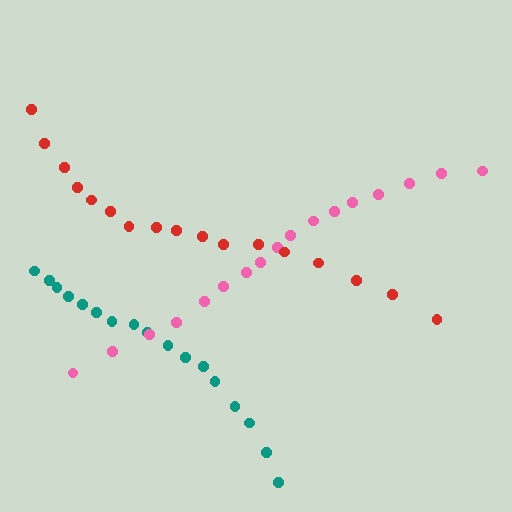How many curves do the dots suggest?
There are 3 distinct paths.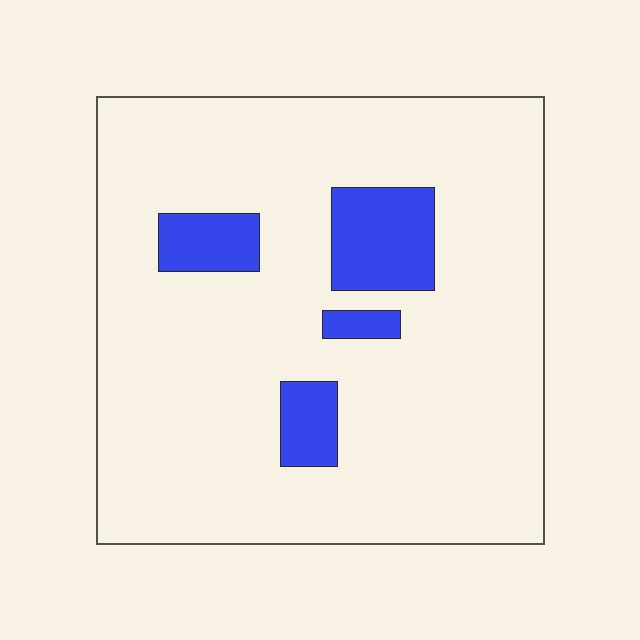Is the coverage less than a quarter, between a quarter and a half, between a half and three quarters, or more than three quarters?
Less than a quarter.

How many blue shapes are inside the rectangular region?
4.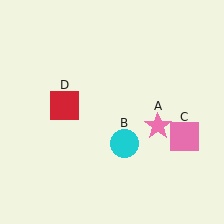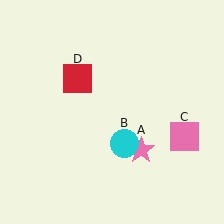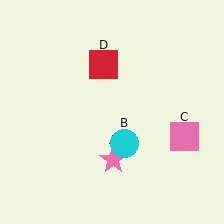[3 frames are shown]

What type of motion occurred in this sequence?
The pink star (object A), red square (object D) rotated clockwise around the center of the scene.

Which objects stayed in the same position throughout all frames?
Cyan circle (object B) and pink square (object C) remained stationary.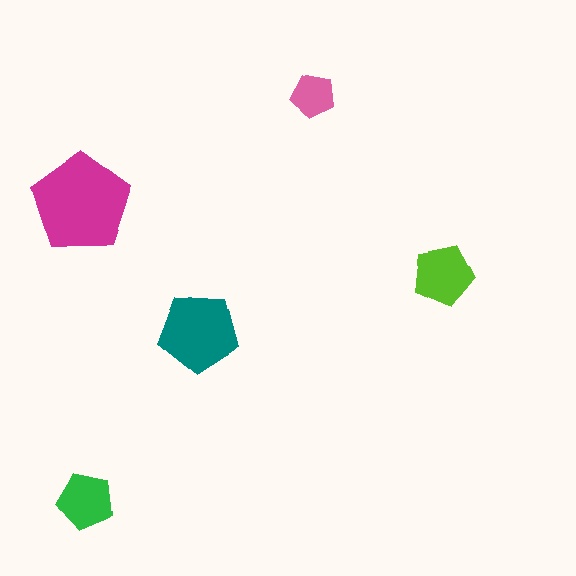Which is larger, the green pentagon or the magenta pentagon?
The magenta one.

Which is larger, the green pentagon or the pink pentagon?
The green one.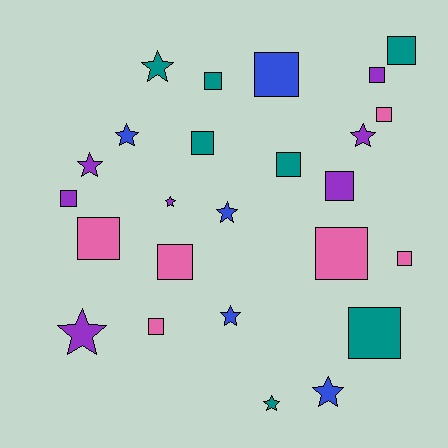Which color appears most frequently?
Purple, with 7 objects.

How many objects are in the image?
There are 25 objects.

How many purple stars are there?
There are 4 purple stars.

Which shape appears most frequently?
Square, with 15 objects.